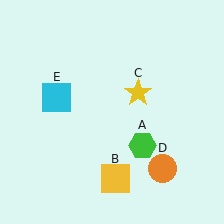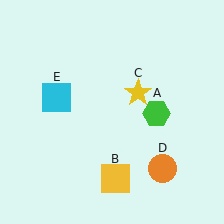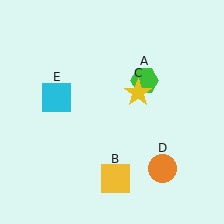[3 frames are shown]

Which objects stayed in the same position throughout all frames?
Yellow square (object B) and yellow star (object C) and orange circle (object D) and cyan square (object E) remained stationary.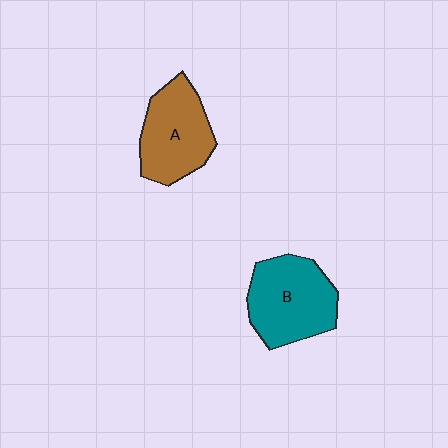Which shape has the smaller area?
Shape A (brown).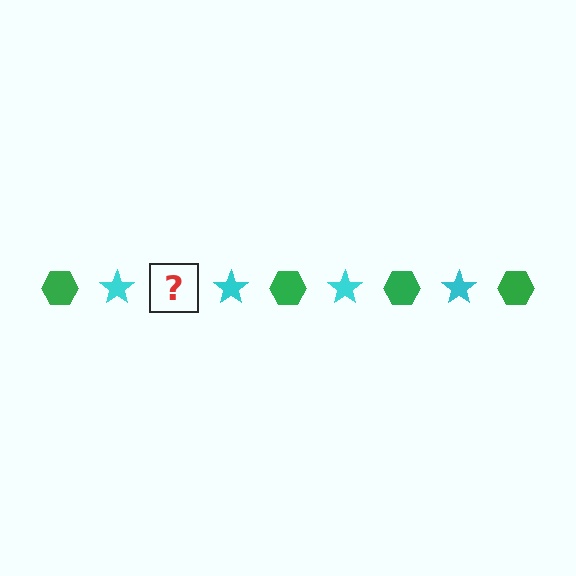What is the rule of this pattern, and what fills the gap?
The rule is that the pattern alternates between green hexagon and cyan star. The gap should be filled with a green hexagon.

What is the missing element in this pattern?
The missing element is a green hexagon.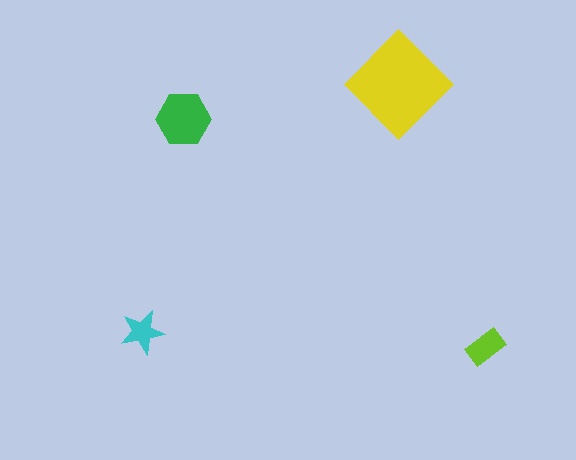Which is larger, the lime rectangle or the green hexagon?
The green hexagon.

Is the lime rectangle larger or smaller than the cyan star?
Larger.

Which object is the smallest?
The cyan star.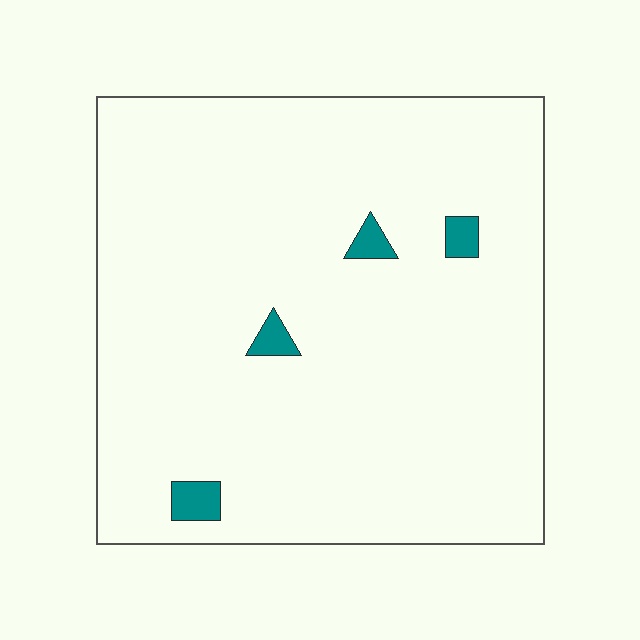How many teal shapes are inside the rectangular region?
4.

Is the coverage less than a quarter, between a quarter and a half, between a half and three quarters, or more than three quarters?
Less than a quarter.